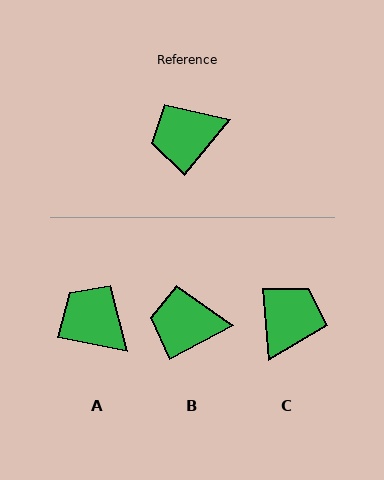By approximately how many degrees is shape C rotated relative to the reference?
Approximately 136 degrees clockwise.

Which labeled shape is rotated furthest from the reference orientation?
C, about 136 degrees away.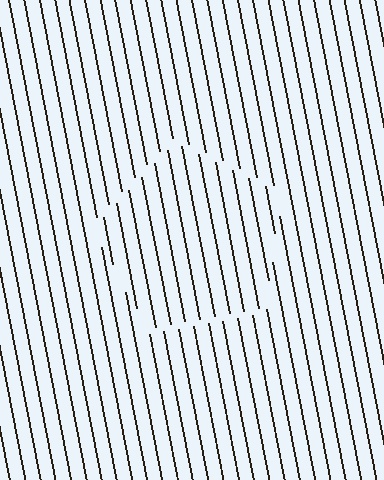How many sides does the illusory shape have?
5 sides — the line-ends trace a pentagon.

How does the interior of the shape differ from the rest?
The interior of the shape contains the same grating, shifted by half a period — the contour is defined by the phase discontinuity where line-ends from the inner and outer gratings abut.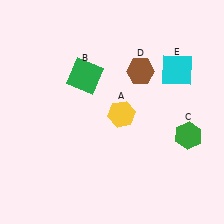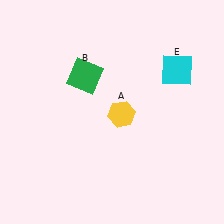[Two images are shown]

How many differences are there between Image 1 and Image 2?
There are 2 differences between the two images.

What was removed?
The green hexagon (C), the brown hexagon (D) were removed in Image 2.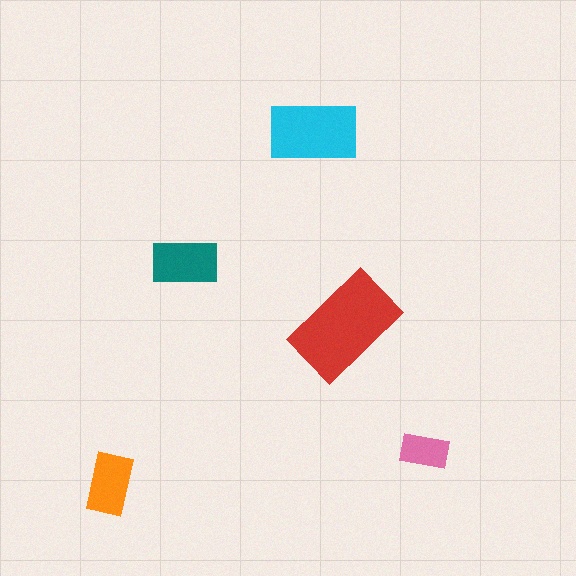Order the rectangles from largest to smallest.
the red one, the cyan one, the teal one, the orange one, the pink one.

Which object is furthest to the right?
The pink rectangle is rightmost.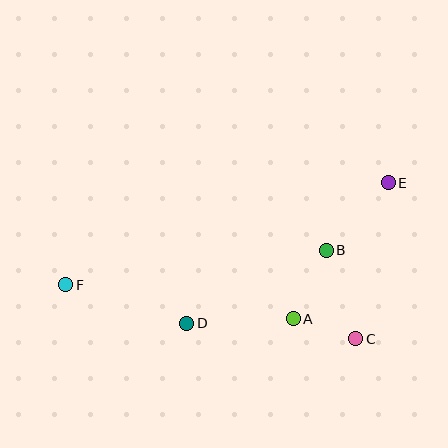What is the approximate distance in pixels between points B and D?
The distance between B and D is approximately 157 pixels.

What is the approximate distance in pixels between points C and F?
The distance between C and F is approximately 295 pixels.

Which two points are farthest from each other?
Points E and F are farthest from each other.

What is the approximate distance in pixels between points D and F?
The distance between D and F is approximately 127 pixels.